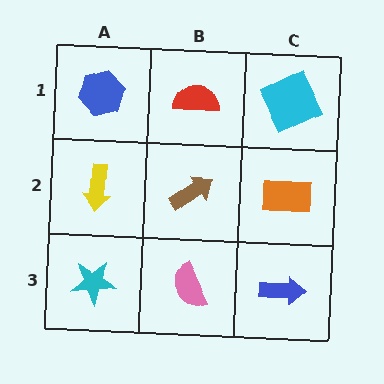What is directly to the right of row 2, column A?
A brown arrow.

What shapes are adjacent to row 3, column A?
A yellow arrow (row 2, column A), a pink semicircle (row 3, column B).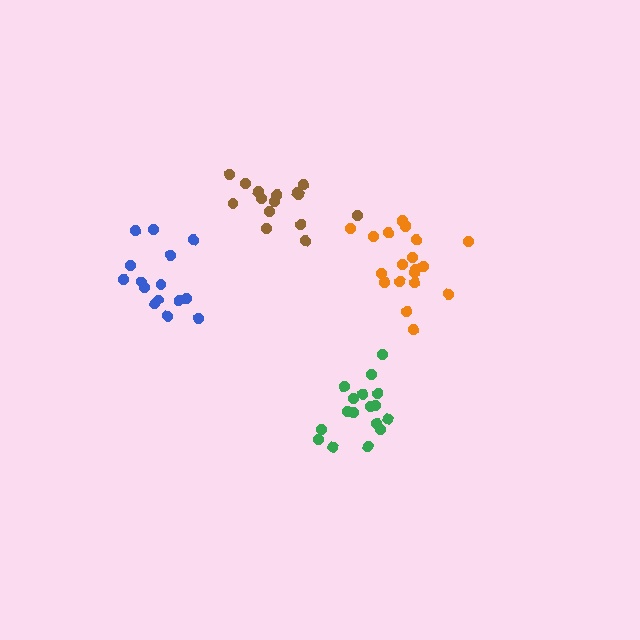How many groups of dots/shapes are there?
There are 4 groups.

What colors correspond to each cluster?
The clusters are colored: green, brown, orange, blue.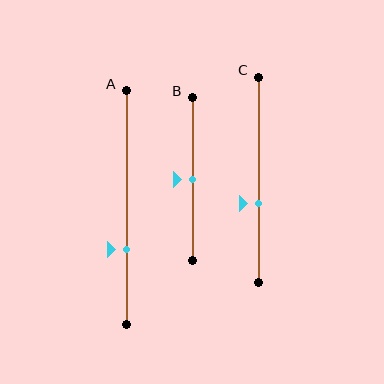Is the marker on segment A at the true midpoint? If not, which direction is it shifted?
No, the marker on segment A is shifted downward by about 18% of the segment length.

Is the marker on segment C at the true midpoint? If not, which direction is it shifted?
No, the marker on segment C is shifted downward by about 11% of the segment length.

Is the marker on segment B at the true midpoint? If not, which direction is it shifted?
Yes, the marker on segment B is at the true midpoint.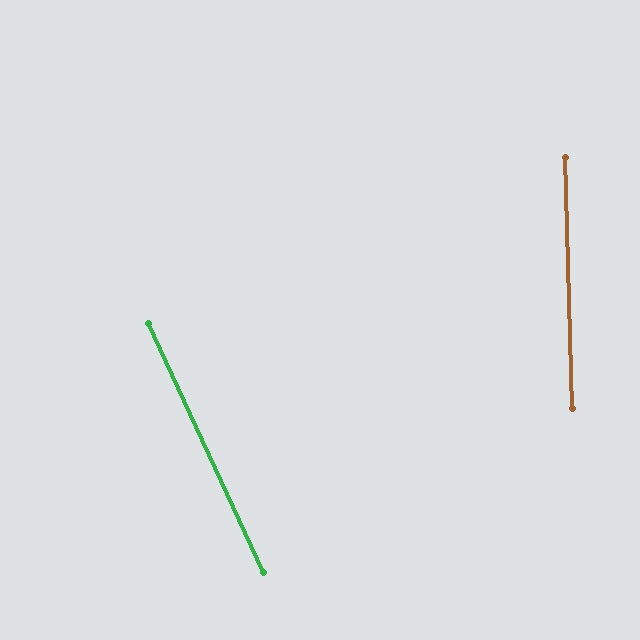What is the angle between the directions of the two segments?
Approximately 23 degrees.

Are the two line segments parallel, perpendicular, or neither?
Neither parallel nor perpendicular — they differ by about 23°.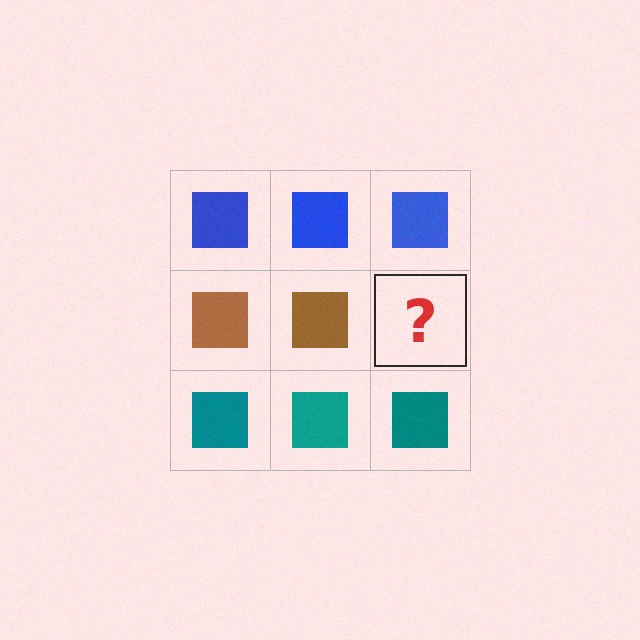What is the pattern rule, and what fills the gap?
The rule is that each row has a consistent color. The gap should be filled with a brown square.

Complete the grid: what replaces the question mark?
The question mark should be replaced with a brown square.